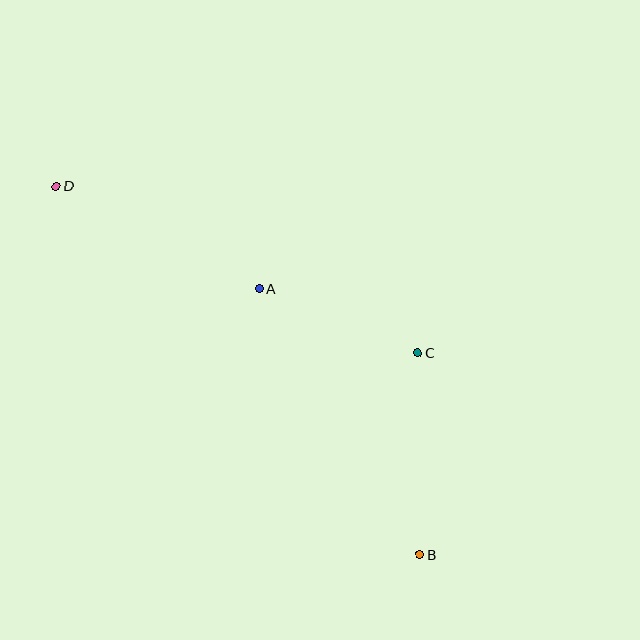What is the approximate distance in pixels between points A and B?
The distance between A and B is approximately 311 pixels.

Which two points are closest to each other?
Points A and C are closest to each other.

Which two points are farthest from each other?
Points B and D are farthest from each other.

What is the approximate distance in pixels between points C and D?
The distance between C and D is approximately 398 pixels.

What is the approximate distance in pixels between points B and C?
The distance between B and C is approximately 202 pixels.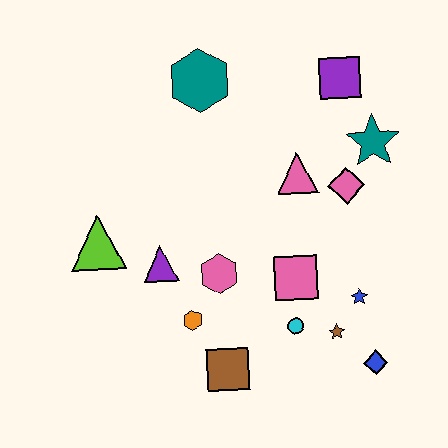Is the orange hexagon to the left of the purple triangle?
No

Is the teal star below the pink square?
No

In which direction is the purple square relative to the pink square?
The purple square is above the pink square.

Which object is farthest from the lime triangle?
The blue diamond is farthest from the lime triangle.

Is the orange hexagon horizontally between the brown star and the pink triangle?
No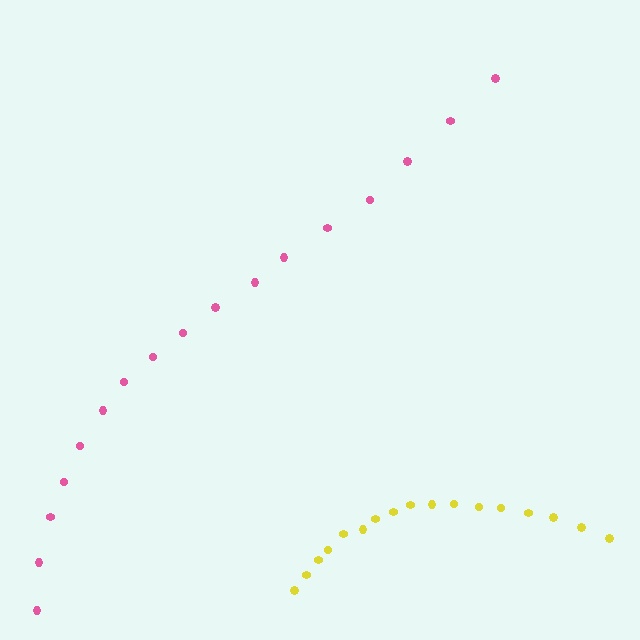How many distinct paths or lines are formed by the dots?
There are 2 distinct paths.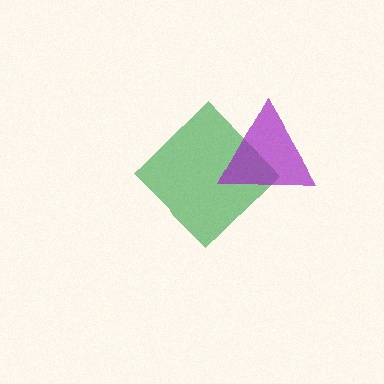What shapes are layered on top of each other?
The layered shapes are: a green diamond, a purple triangle.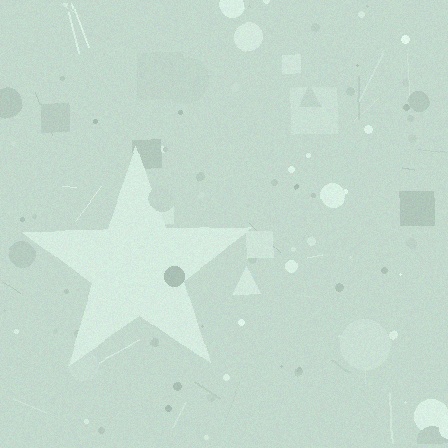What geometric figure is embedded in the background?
A star is embedded in the background.